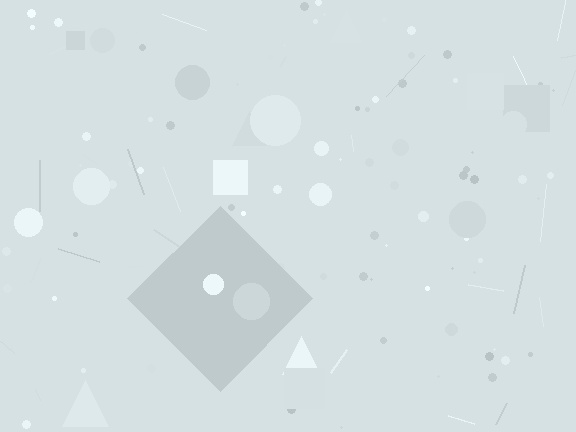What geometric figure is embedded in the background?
A diamond is embedded in the background.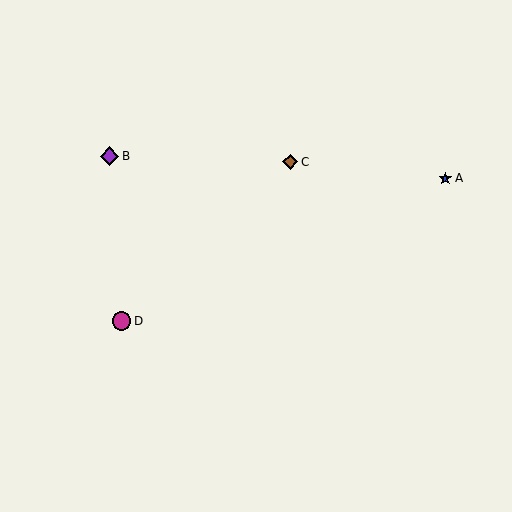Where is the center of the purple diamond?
The center of the purple diamond is at (109, 156).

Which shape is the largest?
The purple diamond (labeled B) is the largest.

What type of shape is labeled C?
Shape C is a brown diamond.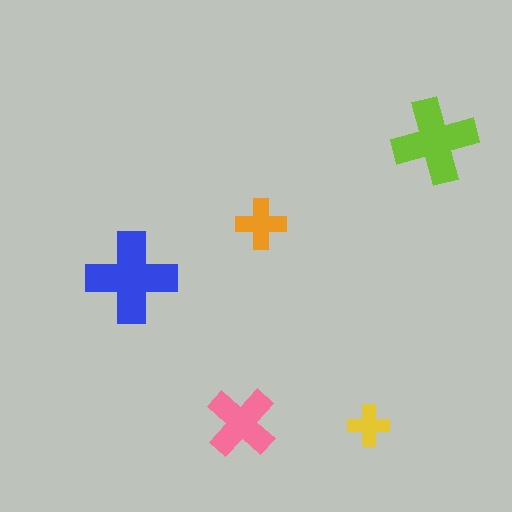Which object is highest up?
The lime cross is topmost.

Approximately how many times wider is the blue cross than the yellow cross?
About 2 times wider.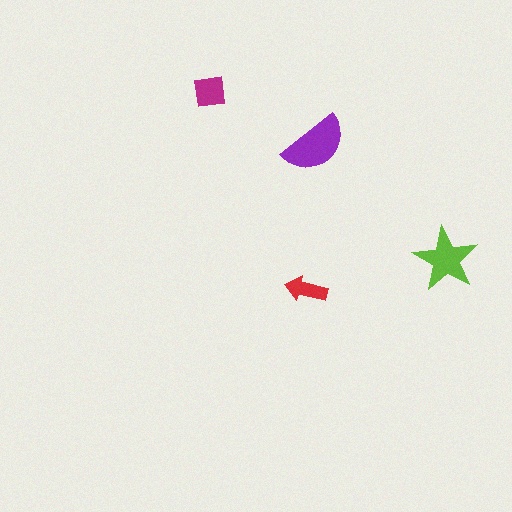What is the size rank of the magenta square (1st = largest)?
3rd.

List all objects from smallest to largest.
The red arrow, the magenta square, the lime star, the purple semicircle.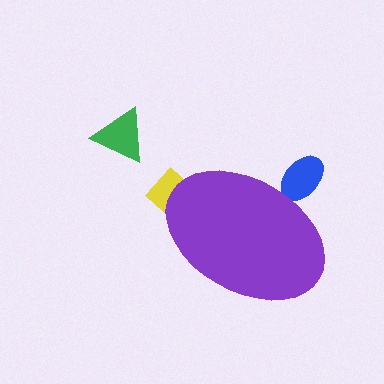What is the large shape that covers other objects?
A purple ellipse.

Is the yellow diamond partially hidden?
Yes, the yellow diamond is partially hidden behind the purple ellipse.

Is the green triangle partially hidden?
No, the green triangle is fully visible.